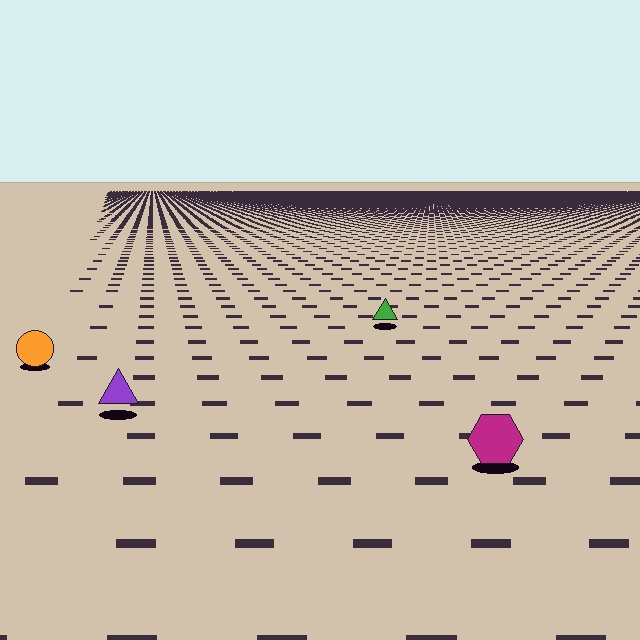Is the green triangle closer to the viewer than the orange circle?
No. The orange circle is closer — you can tell from the texture gradient: the ground texture is coarser near it.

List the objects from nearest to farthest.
From nearest to farthest: the magenta hexagon, the purple triangle, the orange circle, the green triangle.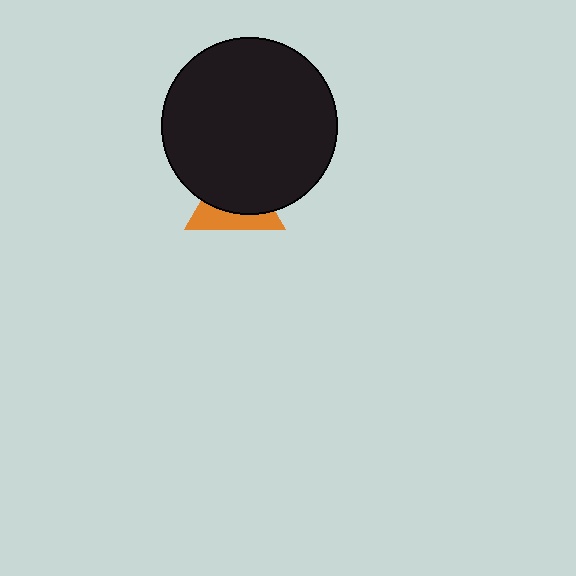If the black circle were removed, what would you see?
You would see the complete orange triangle.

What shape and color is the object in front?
The object in front is a black circle.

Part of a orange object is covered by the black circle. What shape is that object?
It is a triangle.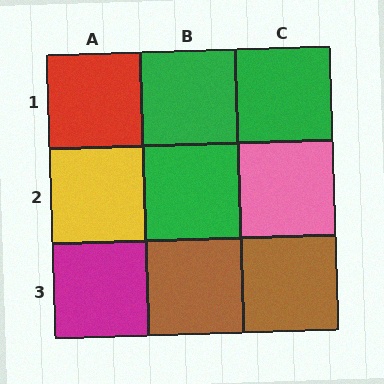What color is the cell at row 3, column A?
Magenta.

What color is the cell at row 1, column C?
Green.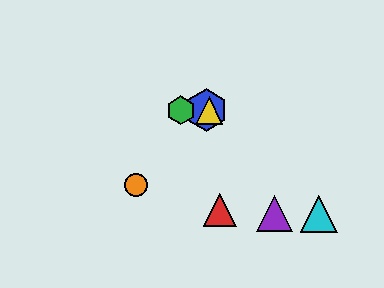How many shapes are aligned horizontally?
3 shapes (the blue hexagon, the green hexagon, the yellow triangle) are aligned horizontally.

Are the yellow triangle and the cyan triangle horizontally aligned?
No, the yellow triangle is at y≈110 and the cyan triangle is at y≈214.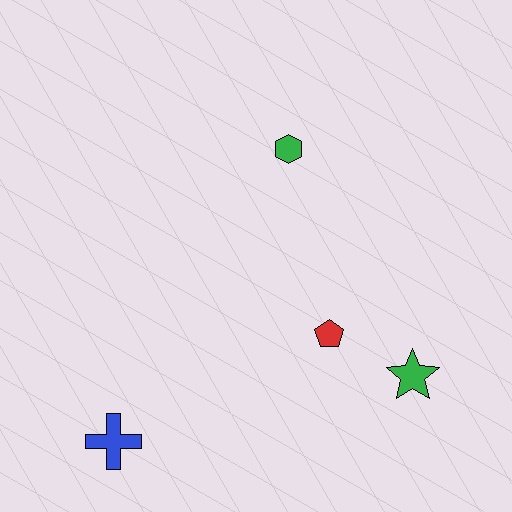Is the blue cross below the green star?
Yes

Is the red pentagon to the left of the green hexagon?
No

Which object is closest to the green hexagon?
The red pentagon is closest to the green hexagon.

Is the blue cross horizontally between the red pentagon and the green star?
No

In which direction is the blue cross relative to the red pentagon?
The blue cross is to the left of the red pentagon.